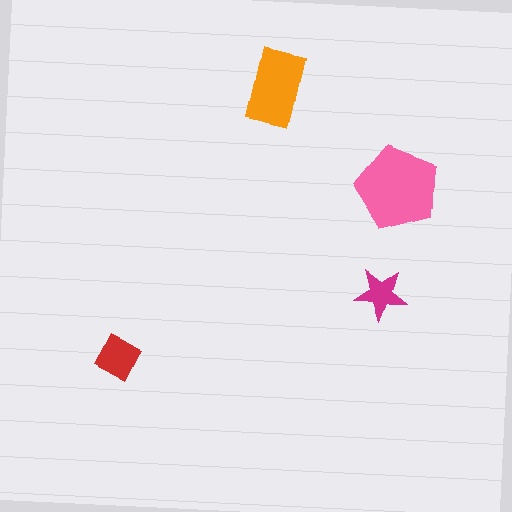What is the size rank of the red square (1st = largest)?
3rd.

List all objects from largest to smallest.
The pink pentagon, the orange rectangle, the red square, the magenta star.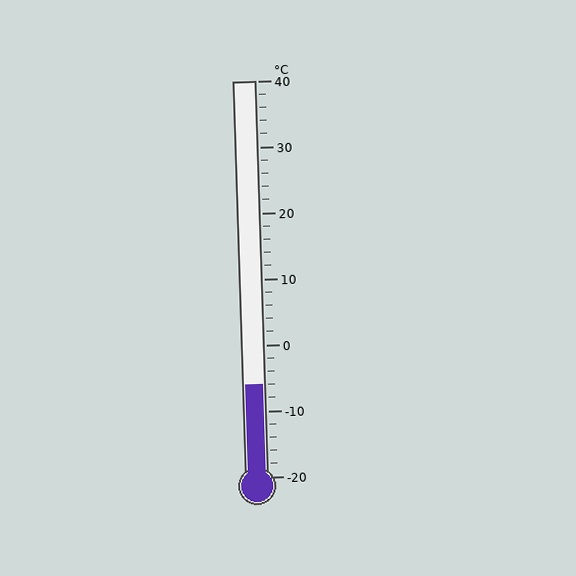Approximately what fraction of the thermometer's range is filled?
The thermometer is filled to approximately 25% of its range.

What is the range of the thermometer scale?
The thermometer scale ranges from -20°C to 40°C.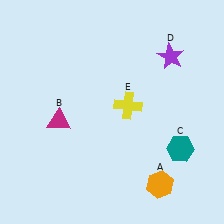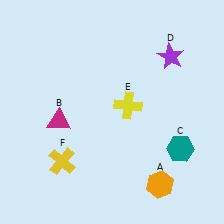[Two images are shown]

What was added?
A yellow cross (F) was added in Image 2.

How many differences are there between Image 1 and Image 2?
There is 1 difference between the two images.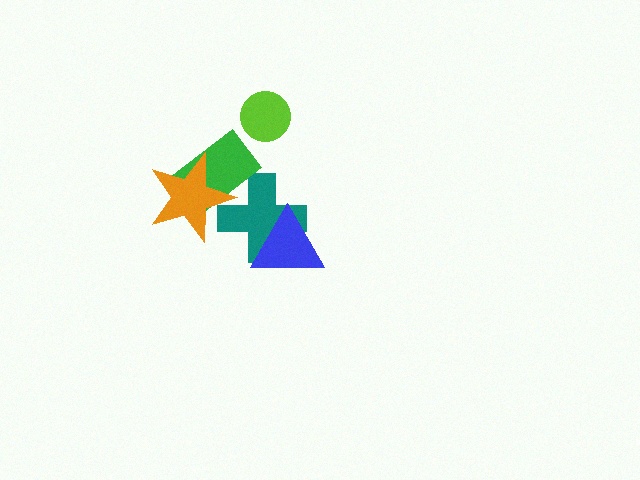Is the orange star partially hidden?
No, no other shape covers it.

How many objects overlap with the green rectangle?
2 objects overlap with the green rectangle.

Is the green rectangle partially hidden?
Yes, it is partially covered by another shape.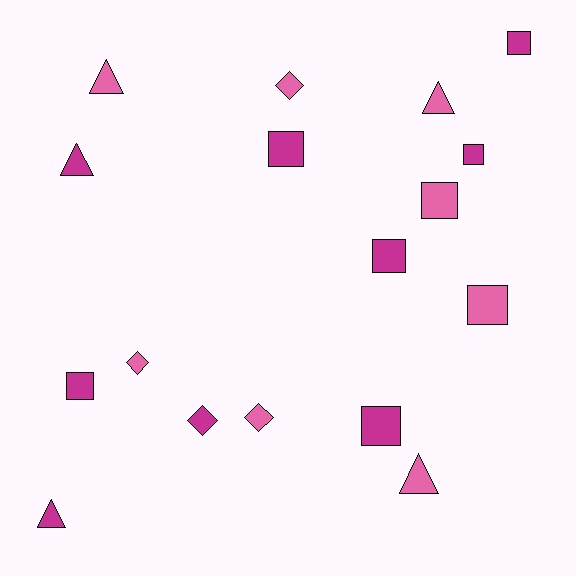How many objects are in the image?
There are 17 objects.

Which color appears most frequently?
Magenta, with 9 objects.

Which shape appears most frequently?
Square, with 8 objects.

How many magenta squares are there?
There are 6 magenta squares.